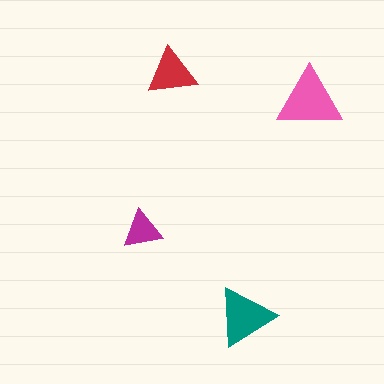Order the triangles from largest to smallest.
the pink one, the teal one, the red one, the magenta one.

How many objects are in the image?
There are 4 objects in the image.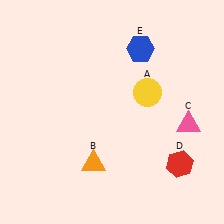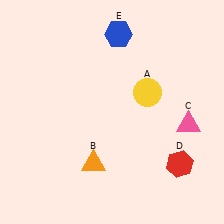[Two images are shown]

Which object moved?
The blue hexagon (E) moved left.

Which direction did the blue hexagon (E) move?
The blue hexagon (E) moved left.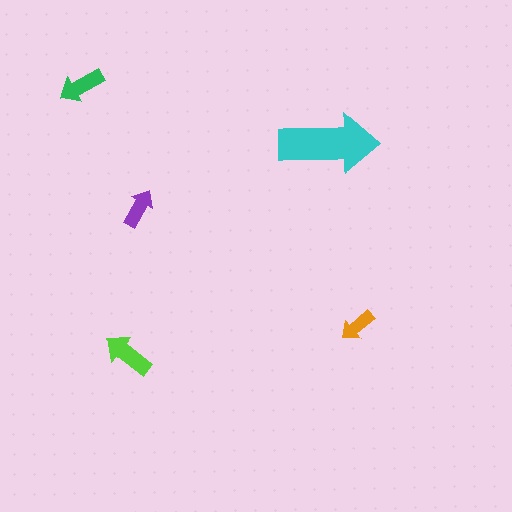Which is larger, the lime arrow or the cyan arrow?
The cyan one.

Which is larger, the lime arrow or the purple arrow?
The lime one.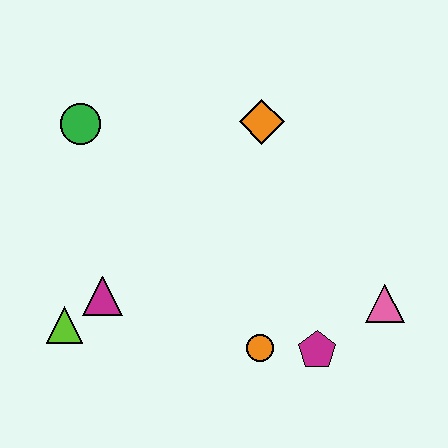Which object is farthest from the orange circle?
The green circle is farthest from the orange circle.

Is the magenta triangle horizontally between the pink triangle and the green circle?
Yes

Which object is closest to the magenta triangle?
The lime triangle is closest to the magenta triangle.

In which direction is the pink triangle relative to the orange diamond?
The pink triangle is below the orange diamond.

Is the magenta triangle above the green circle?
No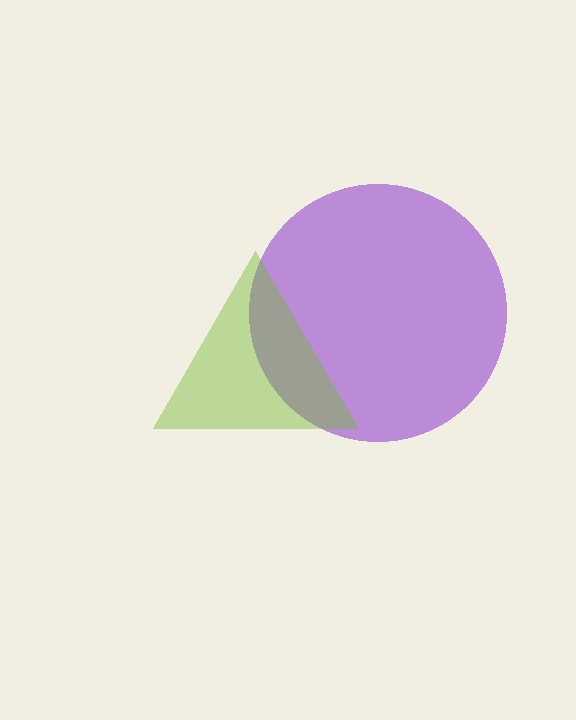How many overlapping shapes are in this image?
There are 2 overlapping shapes in the image.